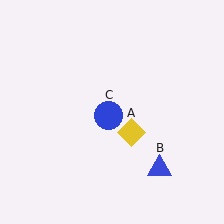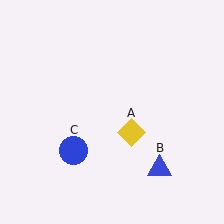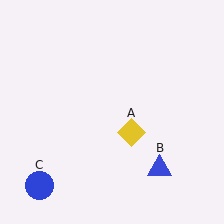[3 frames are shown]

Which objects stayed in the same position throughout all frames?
Yellow diamond (object A) and blue triangle (object B) remained stationary.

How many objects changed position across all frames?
1 object changed position: blue circle (object C).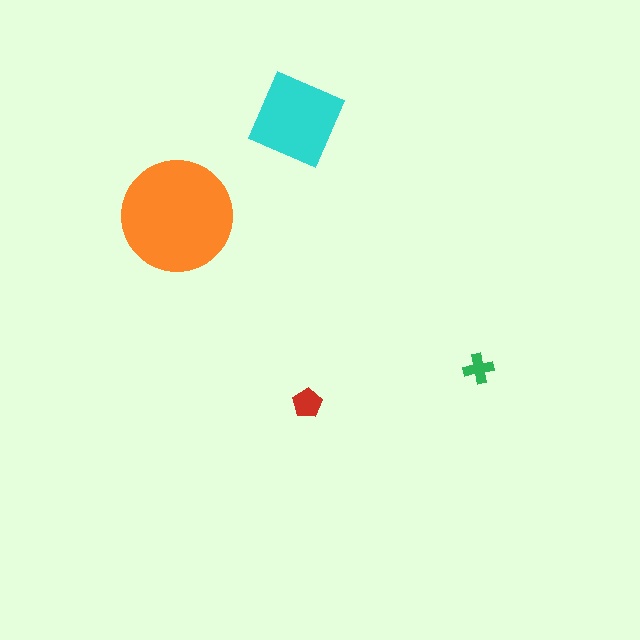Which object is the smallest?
The green cross.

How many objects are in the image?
There are 4 objects in the image.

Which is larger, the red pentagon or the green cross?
The red pentagon.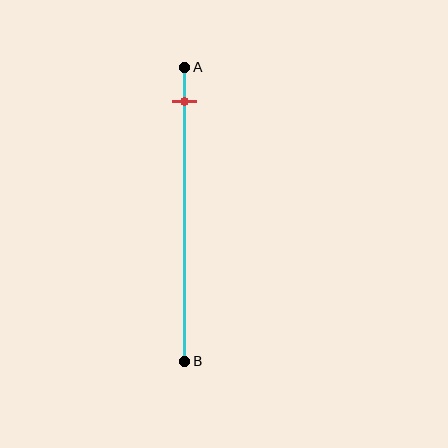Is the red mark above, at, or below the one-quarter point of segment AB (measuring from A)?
The red mark is above the one-quarter point of segment AB.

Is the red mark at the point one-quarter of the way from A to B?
No, the mark is at about 10% from A, not at the 25% one-quarter point.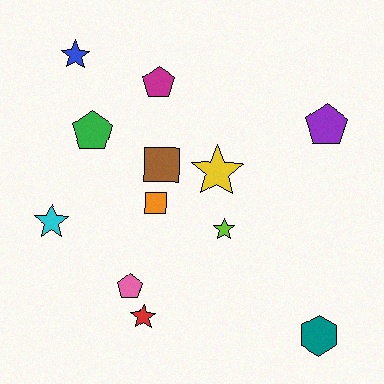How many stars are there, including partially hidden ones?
There are 5 stars.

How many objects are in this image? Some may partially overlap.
There are 12 objects.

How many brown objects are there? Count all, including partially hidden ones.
There is 1 brown object.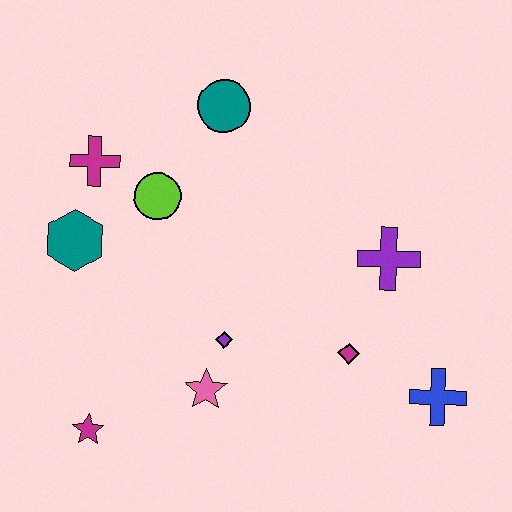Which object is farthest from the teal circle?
The blue cross is farthest from the teal circle.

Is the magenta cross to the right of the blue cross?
No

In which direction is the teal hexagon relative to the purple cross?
The teal hexagon is to the left of the purple cross.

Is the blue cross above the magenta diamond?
No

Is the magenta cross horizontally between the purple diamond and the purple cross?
No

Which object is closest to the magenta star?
The pink star is closest to the magenta star.